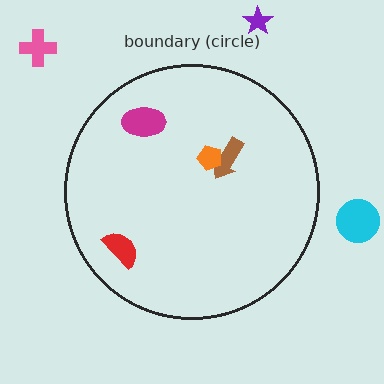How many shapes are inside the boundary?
4 inside, 3 outside.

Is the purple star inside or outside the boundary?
Outside.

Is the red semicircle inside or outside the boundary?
Inside.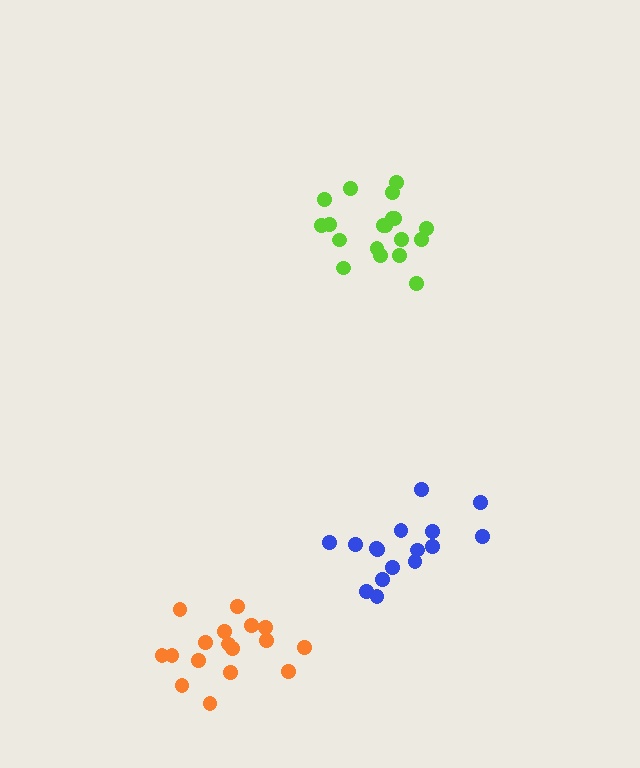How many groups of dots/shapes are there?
There are 3 groups.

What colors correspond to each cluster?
The clusters are colored: blue, orange, lime.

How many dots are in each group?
Group 1: 16 dots, Group 2: 17 dots, Group 3: 19 dots (52 total).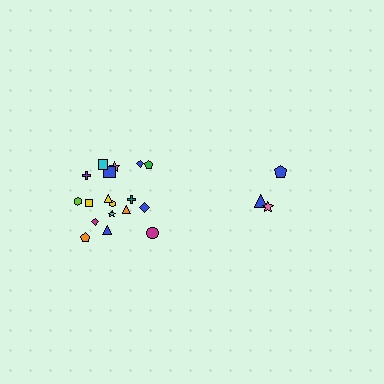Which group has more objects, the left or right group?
The left group.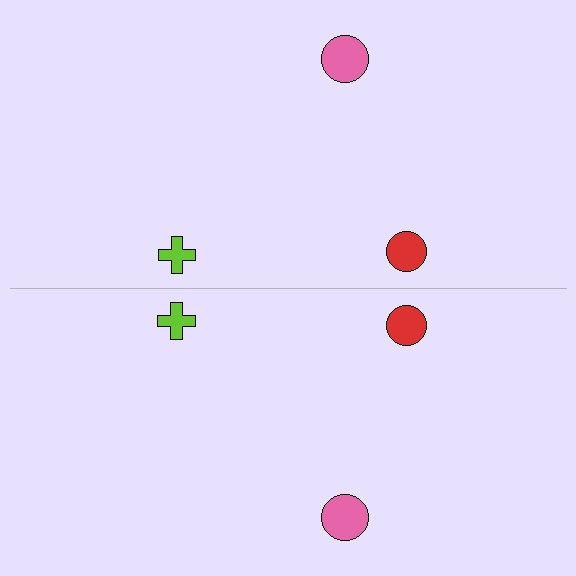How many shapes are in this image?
There are 6 shapes in this image.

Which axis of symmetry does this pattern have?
The pattern has a horizontal axis of symmetry running through the center of the image.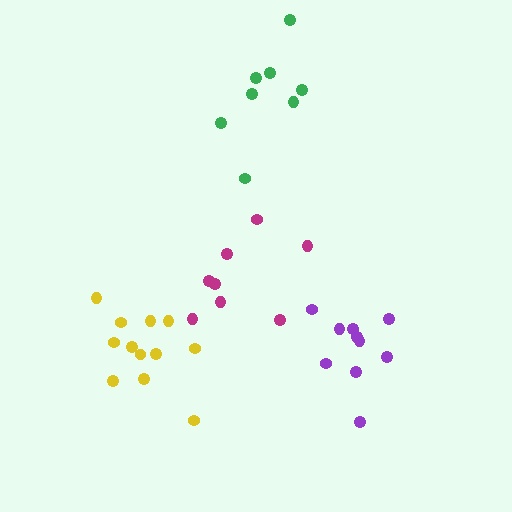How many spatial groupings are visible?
There are 4 spatial groupings.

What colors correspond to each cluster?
The clusters are colored: purple, yellow, green, magenta.